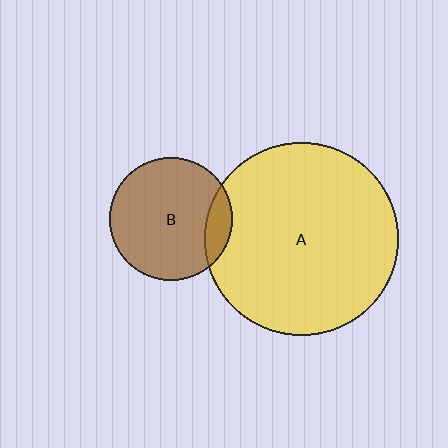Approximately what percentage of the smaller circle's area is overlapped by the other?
Approximately 10%.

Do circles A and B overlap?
Yes.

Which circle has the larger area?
Circle A (yellow).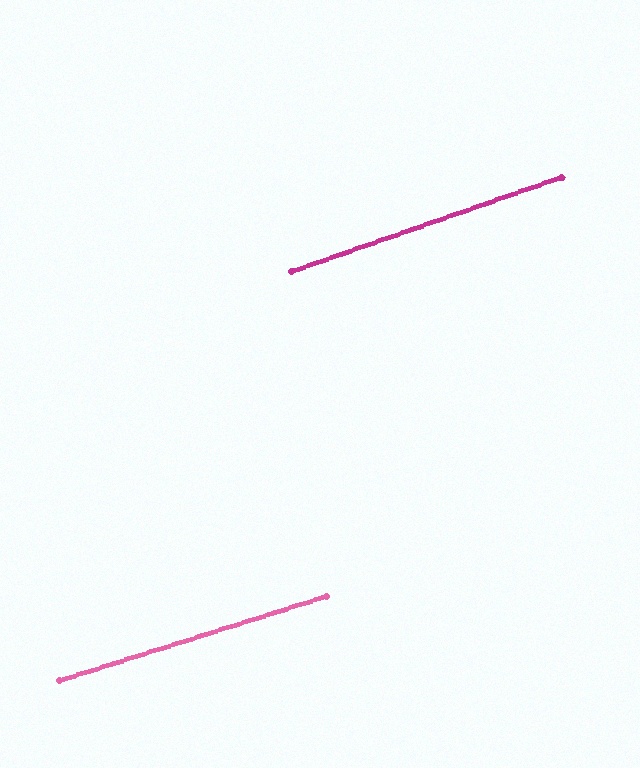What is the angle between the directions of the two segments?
Approximately 2 degrees.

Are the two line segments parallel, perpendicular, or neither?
Parallel — their directions differ by only 1.9°.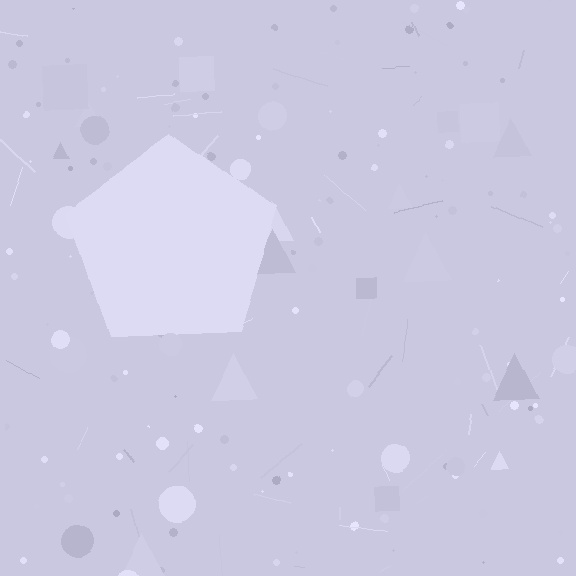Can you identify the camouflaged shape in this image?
The camouflaged shape is a pentagon.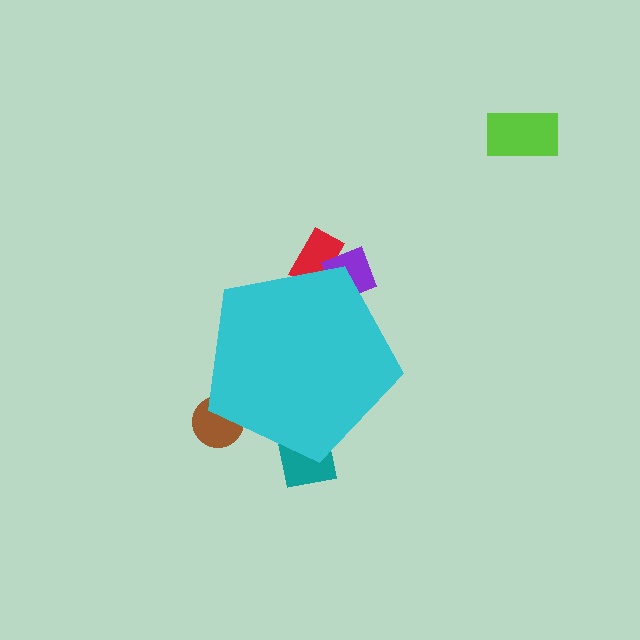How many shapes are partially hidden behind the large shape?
4 shapes are partially hidden.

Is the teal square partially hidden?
Yes, the teal square is partially hidden behind the cyan pentagon.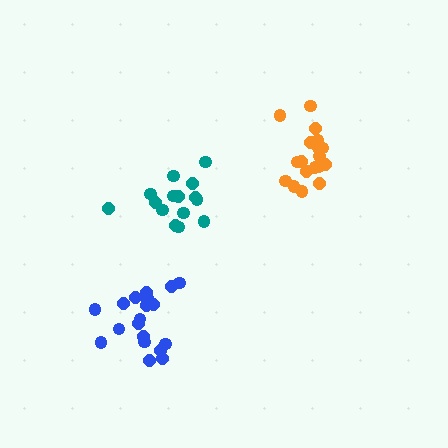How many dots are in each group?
Group 1: 18 dots, Group 2: 20 dots, Group 3: 15 dots (53 total).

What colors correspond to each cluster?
The clusters are colored: orange, blue, teal.